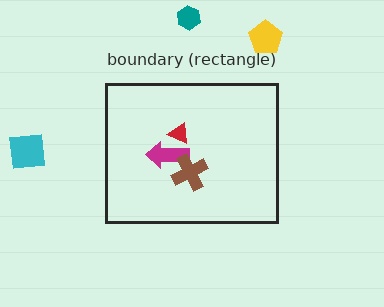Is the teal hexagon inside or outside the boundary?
Outside.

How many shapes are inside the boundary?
3 inside, 3 outside.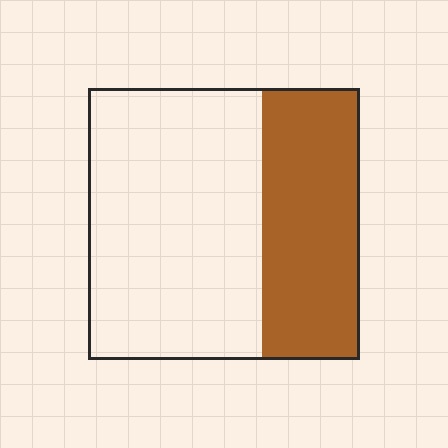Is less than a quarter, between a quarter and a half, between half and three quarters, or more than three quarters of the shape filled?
Between a quarter and a half.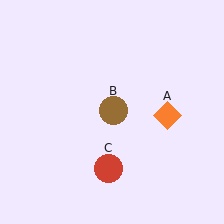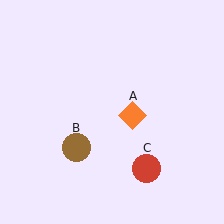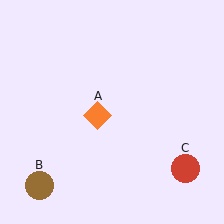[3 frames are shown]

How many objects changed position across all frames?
3 objects changed position: orange diamond (object A), brown circle (object B), red circle (object C).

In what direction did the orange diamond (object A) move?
The orange diamond (object A) moved left.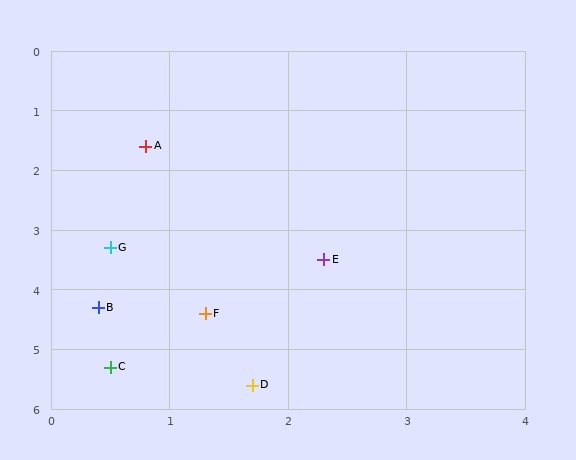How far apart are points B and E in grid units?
Points B and E are about 2.1 grid units apart.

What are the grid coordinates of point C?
Point C is at approximately (0.5, 5.3).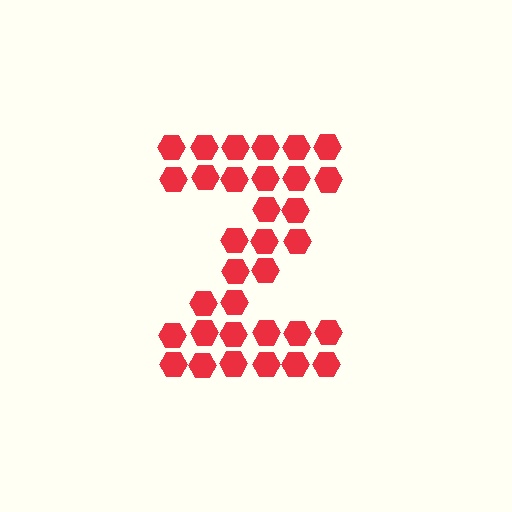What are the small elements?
The small elements are hexagons.